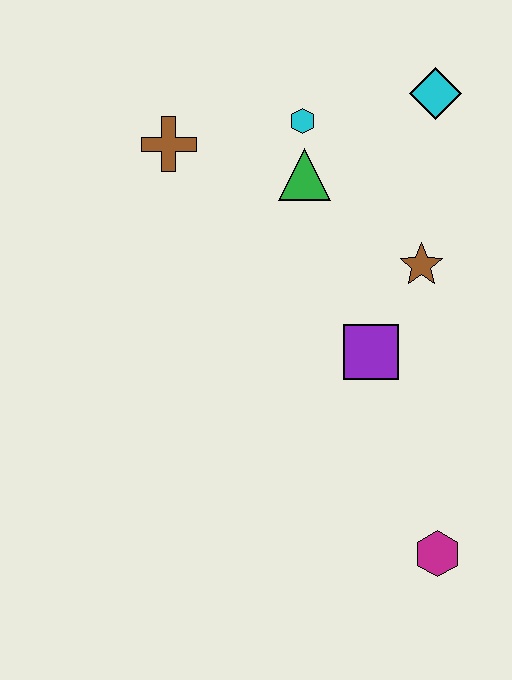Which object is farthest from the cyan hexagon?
The magenta hexagon is farthest from the cyan hexagon.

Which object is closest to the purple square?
The brown star is closest to the purple square.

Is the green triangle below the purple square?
No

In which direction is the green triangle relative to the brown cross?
The green triangle is to the right of the brown cross.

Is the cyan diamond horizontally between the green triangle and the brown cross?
No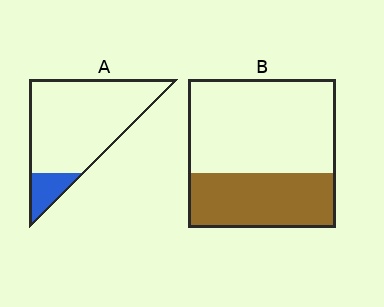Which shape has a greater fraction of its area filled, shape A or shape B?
Shape B.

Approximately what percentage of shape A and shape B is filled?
A is approximately 15% and B is approximately 35%.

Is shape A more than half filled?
No.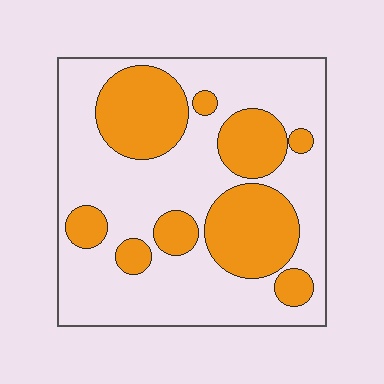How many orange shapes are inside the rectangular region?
9.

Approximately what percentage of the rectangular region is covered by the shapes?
Approximately 35%.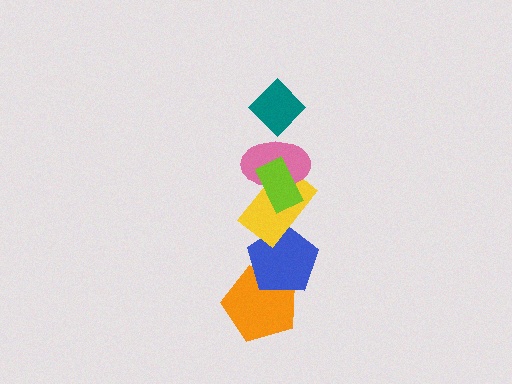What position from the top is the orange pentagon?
The orange pentagon is 6th from the top.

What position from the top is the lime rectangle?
The lime rectangle is 2nd from the top.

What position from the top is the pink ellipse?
The pink ellipse is 3rd from the top.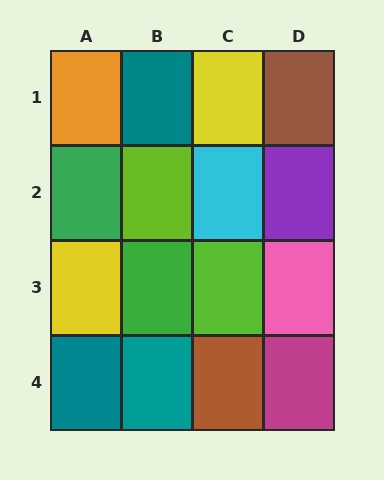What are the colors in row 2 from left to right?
Green, lime, cyan, purple.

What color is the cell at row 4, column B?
Teal.